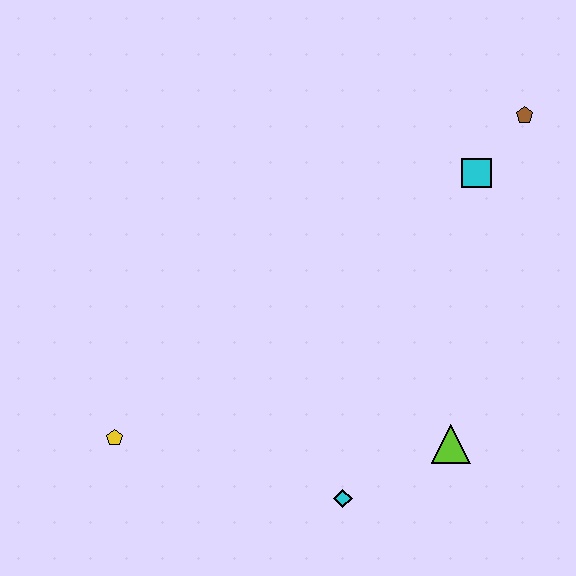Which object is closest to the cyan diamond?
The lime triangle is closest to the cyan diamond.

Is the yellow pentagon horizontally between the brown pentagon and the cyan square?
No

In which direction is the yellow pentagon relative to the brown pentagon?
The yellow pentagon is to the left of the brown pentagon.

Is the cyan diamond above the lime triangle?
No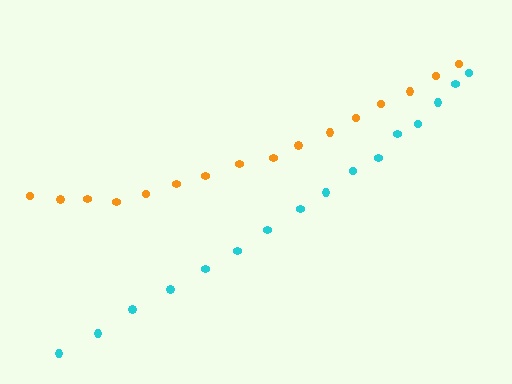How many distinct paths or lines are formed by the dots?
There are 2 distinct paths.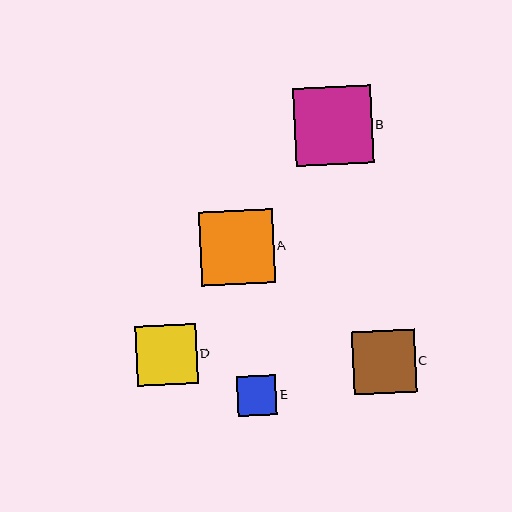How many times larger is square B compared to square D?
Square B is approximately 1.3 times the size of square D.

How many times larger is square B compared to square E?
Square B is approximately 2.0 times the size of square E.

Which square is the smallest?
Square E is the smallest with a size of approximately 39 pixels.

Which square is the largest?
Square B is the largest with a size of approximately 78 pixels.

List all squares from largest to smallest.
From largest to smallest: B, A, C, D, E.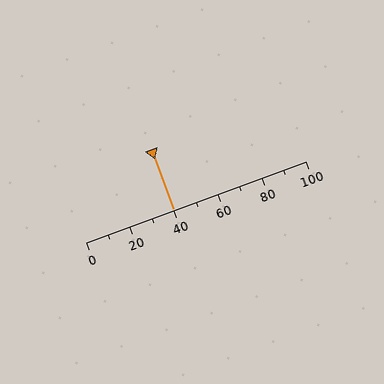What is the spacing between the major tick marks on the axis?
The major ticks are spaced 20 apart.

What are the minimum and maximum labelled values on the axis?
The axis runs from 0 to 100.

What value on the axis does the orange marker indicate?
The marker indicates approximately 40.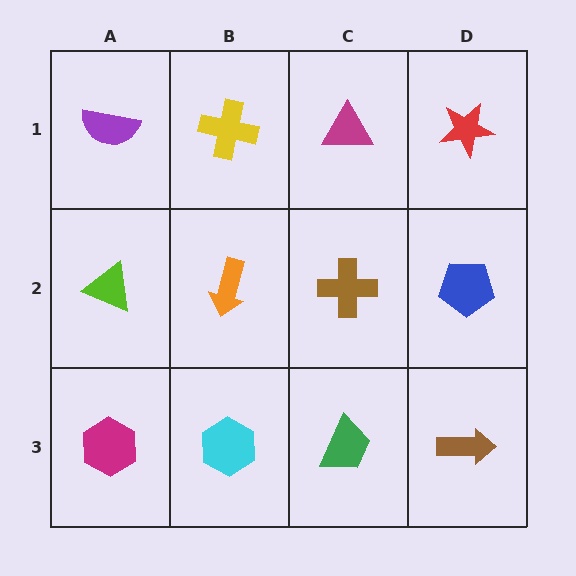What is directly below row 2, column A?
A magenta hexagon.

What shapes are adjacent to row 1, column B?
An orange arrow (row 2, column B), a purple semicircle (row 1, column A), a magenta triangle (row 1, column C).